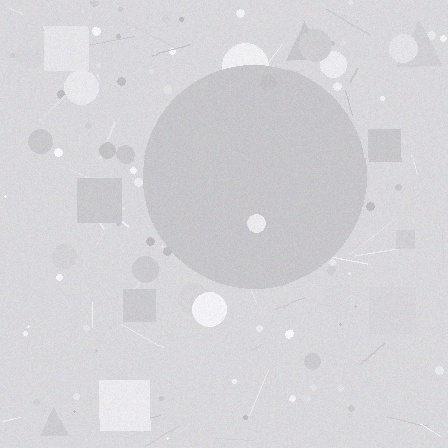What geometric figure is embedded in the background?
A circle is embedded in the background.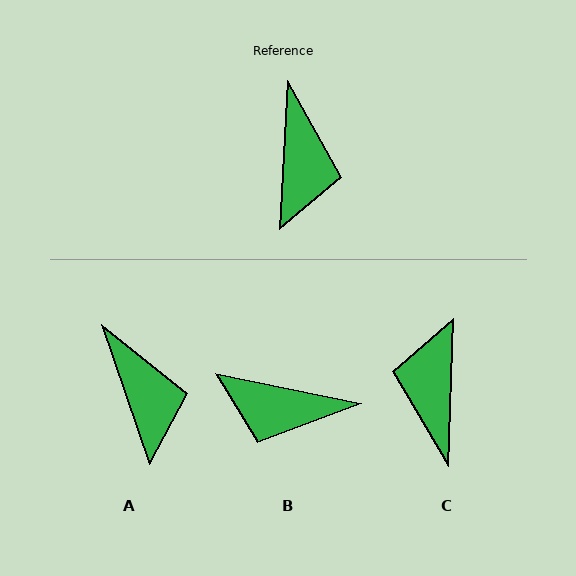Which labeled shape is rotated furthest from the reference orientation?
C, about 178 degrees away.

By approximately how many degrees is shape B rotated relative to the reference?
Approximately 98 degrees clockwise.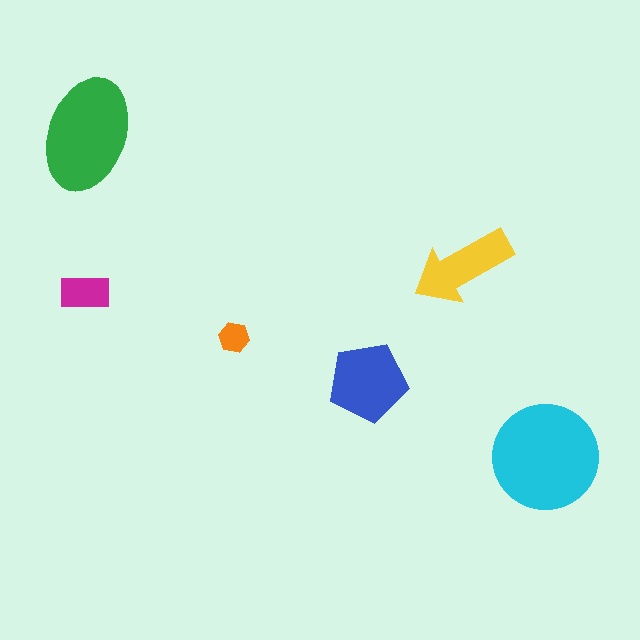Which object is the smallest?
The orange hexagon.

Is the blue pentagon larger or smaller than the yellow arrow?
Larger.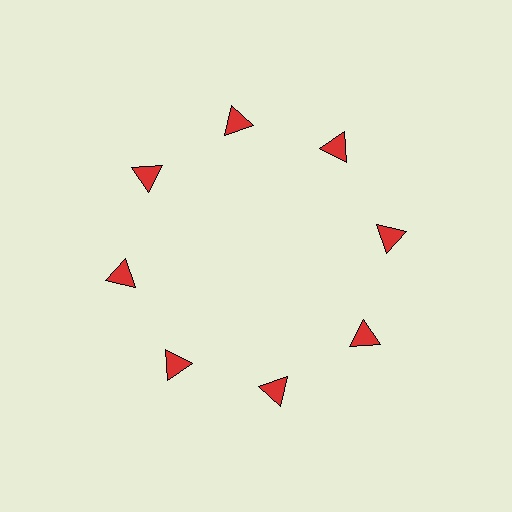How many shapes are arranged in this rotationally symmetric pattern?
There are 8 shapes, arranged in 8 groups of 1.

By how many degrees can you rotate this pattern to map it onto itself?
The pattern maps onto itself every 45 degrees of rotation.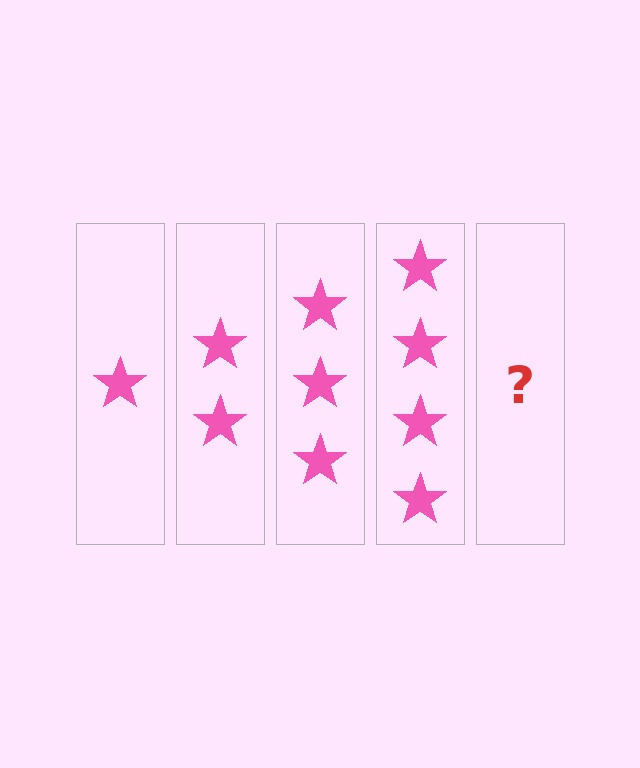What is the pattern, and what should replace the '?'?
The pattern is that each step adds one more star. The '?' should be 5 stars.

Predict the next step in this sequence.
The next step is 5 stars.